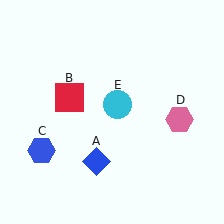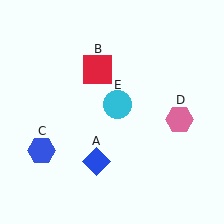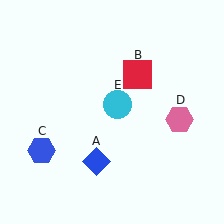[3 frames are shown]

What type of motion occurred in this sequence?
The red square (object B) rotated clockwise around the center of the scene.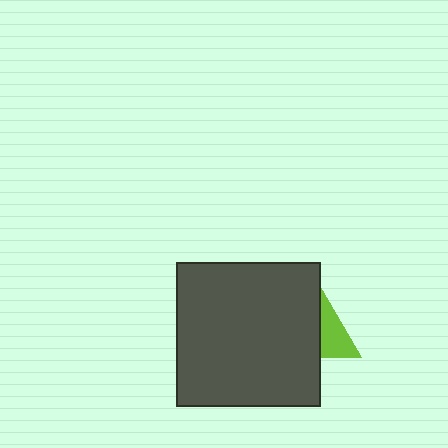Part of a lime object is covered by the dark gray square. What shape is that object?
It is a triangle.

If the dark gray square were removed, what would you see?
You would see the complete lime triangle.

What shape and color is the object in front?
The object in front is a dark gray square.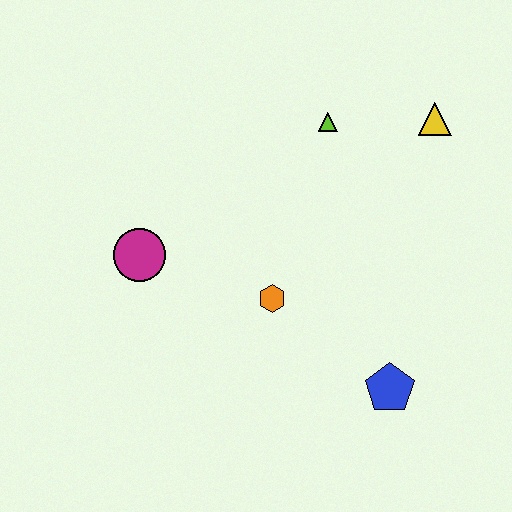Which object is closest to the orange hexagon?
The magenta circle is closest to the orange hexagon.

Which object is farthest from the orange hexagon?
The yellow triangle is farthest from the orange hexagon.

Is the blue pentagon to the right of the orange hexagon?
Yes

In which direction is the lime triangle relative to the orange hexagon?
The lime triangle is above the orange hexagon.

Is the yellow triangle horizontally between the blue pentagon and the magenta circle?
No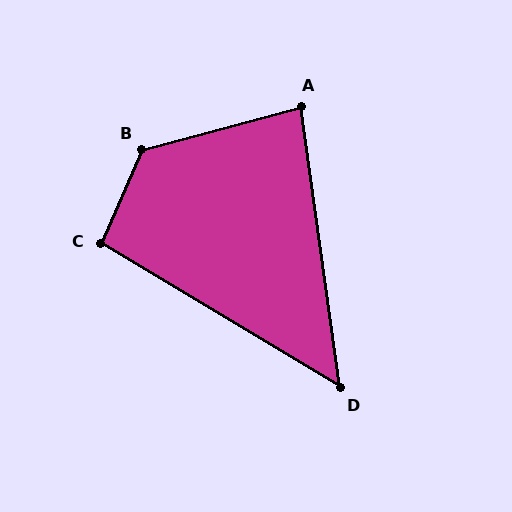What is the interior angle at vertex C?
Approximately 97 degrees (obtuse).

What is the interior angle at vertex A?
Approximately 83 degrees (acute).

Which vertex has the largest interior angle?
B, at approximately 129 degrees.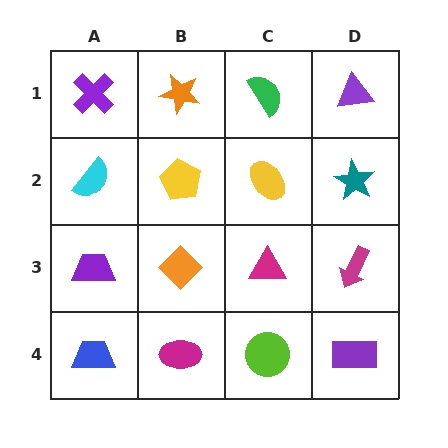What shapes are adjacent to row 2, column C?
A green semicircle (row 1, column C), a magenta triangle (row 3, column C), a yellow pentagon (row 2, column B), a teal star (row 2, column D).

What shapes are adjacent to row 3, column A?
A cyan semicircle (row 2, column A), a blue trapezoid (row 4, column A), an orange diamond (row 3, column B).